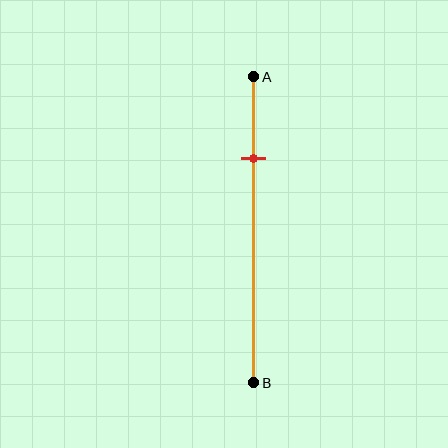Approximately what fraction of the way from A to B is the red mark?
The red mark is approximately 25% of the way from A to B.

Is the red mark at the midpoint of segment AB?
No, the mark is at about 25% from A, not at the 50% midpoint.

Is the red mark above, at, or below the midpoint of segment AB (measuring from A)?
The red mark is above the midpoint of segment AB.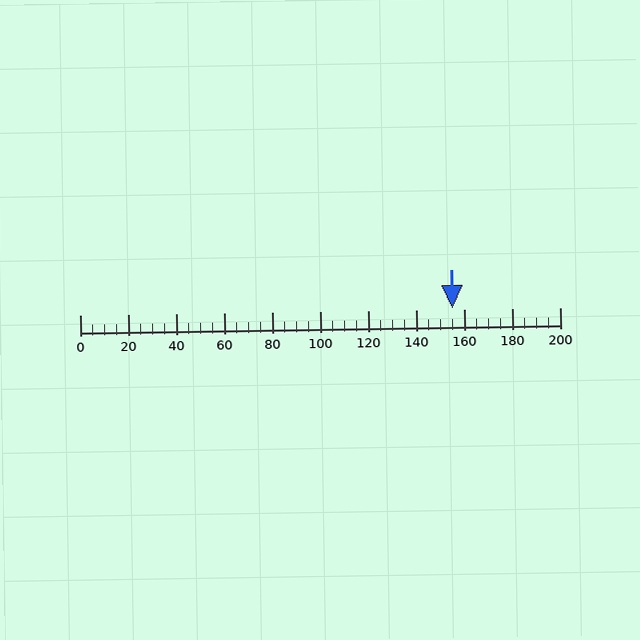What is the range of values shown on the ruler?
The ruler shows values from 0 to 200.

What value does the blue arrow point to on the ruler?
The blue arrow points to approximately 155.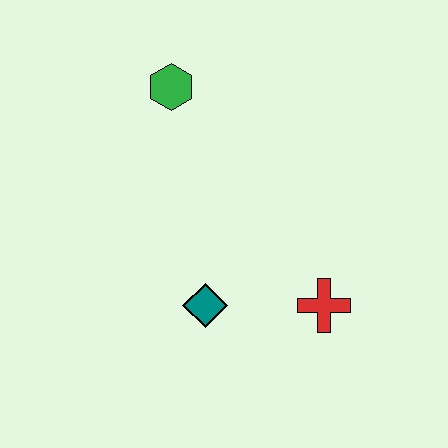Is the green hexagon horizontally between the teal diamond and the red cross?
No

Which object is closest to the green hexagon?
The teal diamond is closest to the green hexagon.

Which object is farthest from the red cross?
The green hexagon is farthest from the red cross.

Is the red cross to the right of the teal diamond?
Yes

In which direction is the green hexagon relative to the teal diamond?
The green hexagon is above the teal diamond.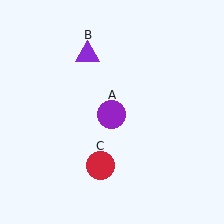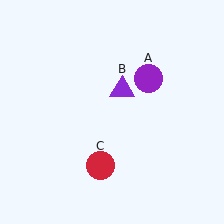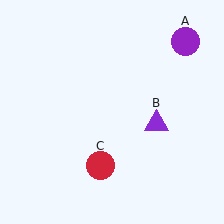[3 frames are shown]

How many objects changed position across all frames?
2 objects changed position: purple circle (object A), purple triangle (object B).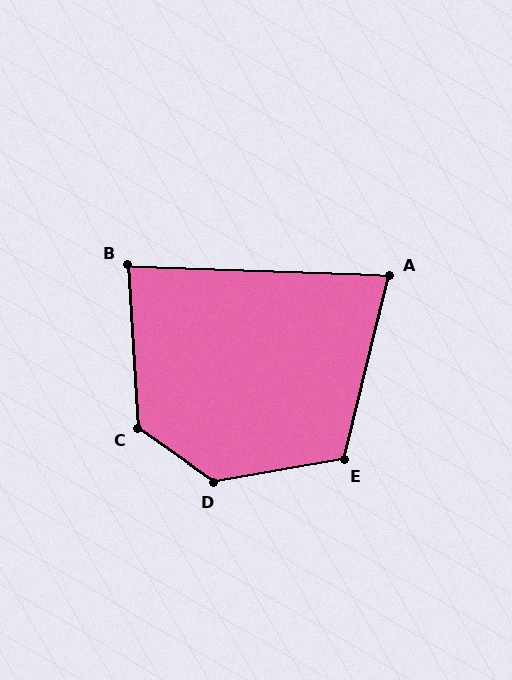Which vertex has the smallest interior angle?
A, at approximately 78 degrees.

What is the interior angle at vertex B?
Approximately 85 degrees (acute).